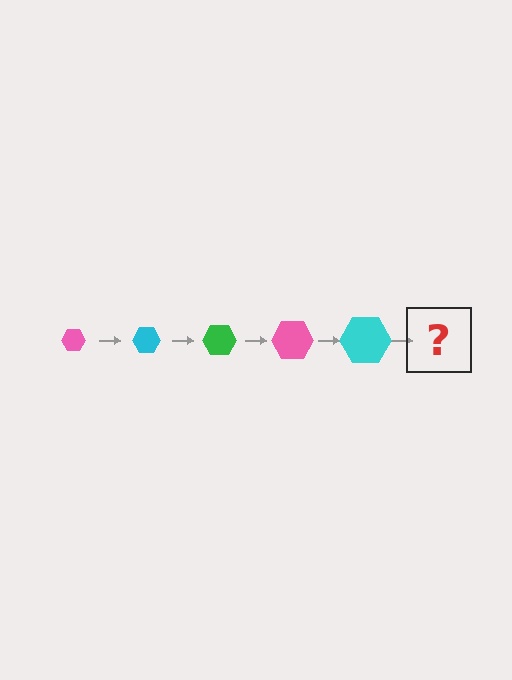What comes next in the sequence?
The next element should be a green hexagon, larger than the previous one.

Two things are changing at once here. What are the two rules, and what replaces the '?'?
The two rules are that the hexagon grows larger each step and the color cycles through pink, cyan, and green. The '?' should be a green hexagon, larger than the previous one.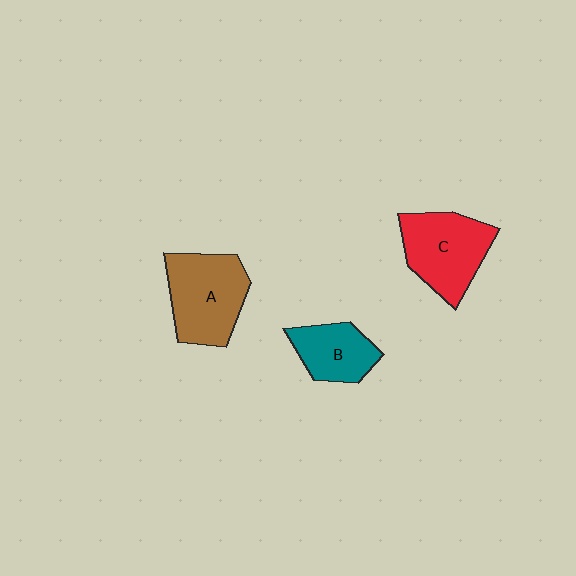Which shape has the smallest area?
Shape B (teal).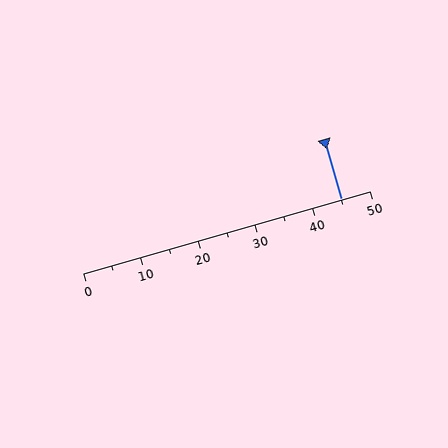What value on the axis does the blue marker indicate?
The marker indicates approximately 45.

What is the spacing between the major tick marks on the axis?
The major ticks are spaced 10 apart.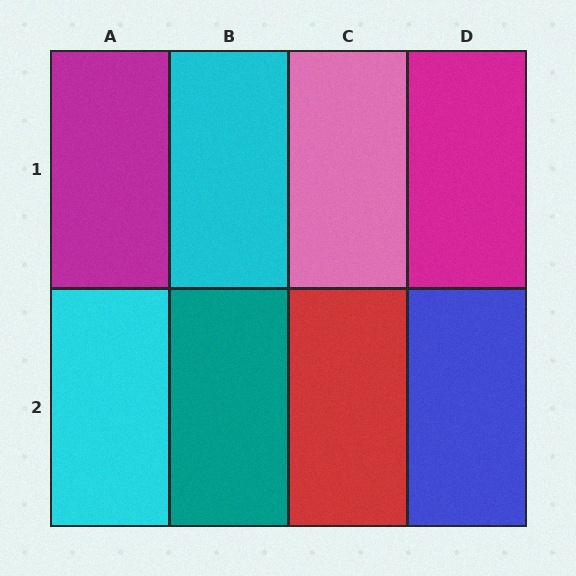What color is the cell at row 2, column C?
Red.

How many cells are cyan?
2 cells are cyan.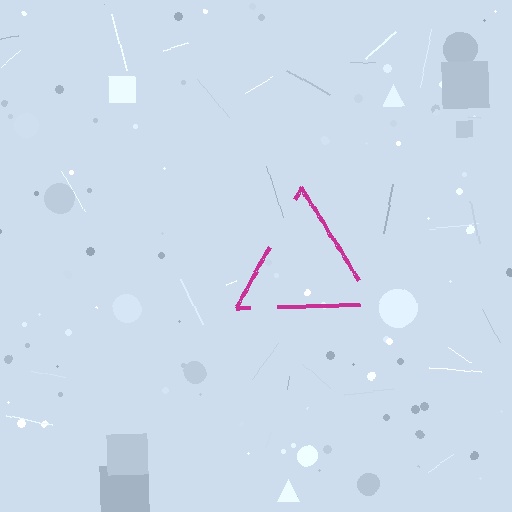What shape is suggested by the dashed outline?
The dashed outline suggests a triangle.